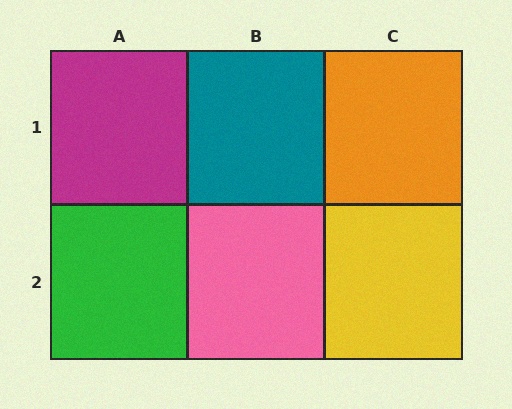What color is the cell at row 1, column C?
Orange.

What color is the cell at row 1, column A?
Magenta.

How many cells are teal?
1 cell is teal.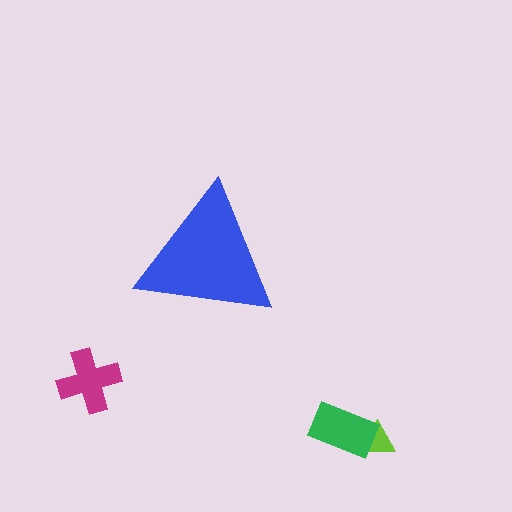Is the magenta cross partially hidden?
No, the magenta cross is fully visible.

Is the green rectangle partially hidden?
No, the green rectangle is fully visible.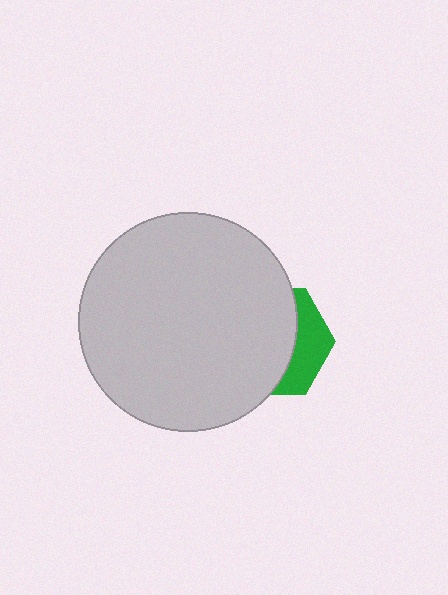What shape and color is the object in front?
The object in front is a light gray circle.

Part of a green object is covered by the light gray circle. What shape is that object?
It is a hexagon.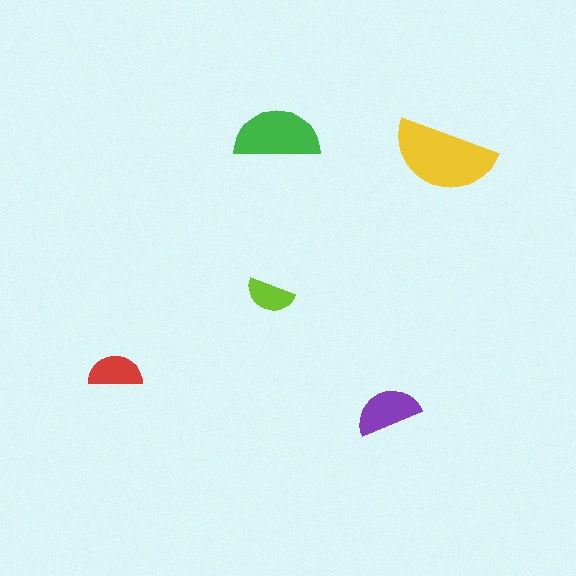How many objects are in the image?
There are 5 objects in the image.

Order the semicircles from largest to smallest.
the yellow one, the green one, the purple one, the red one, the lime one.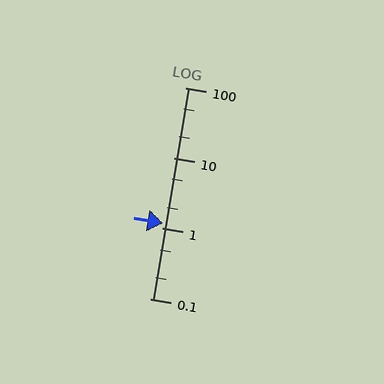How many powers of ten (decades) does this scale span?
The scale spans 3 decades, from 0.1 to 100.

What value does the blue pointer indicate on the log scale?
The pointer indicates approximately 1.2.